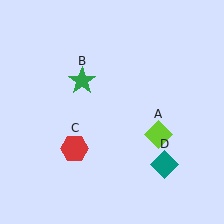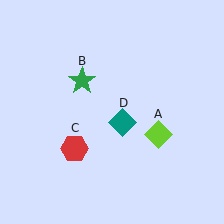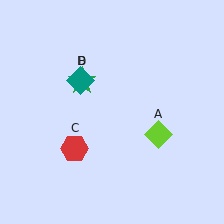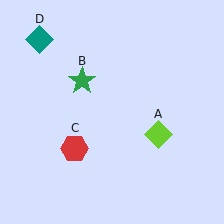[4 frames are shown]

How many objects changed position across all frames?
1 object changed position: teal diamond (object D).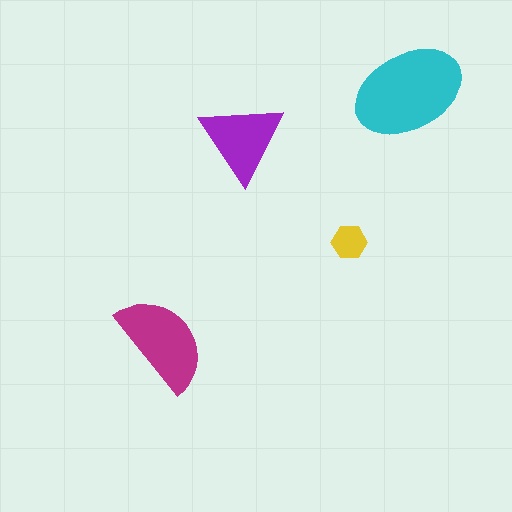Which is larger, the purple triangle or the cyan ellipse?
The cyan ellipse.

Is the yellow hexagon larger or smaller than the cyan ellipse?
Smaller.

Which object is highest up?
The cyan ellipse is topmost.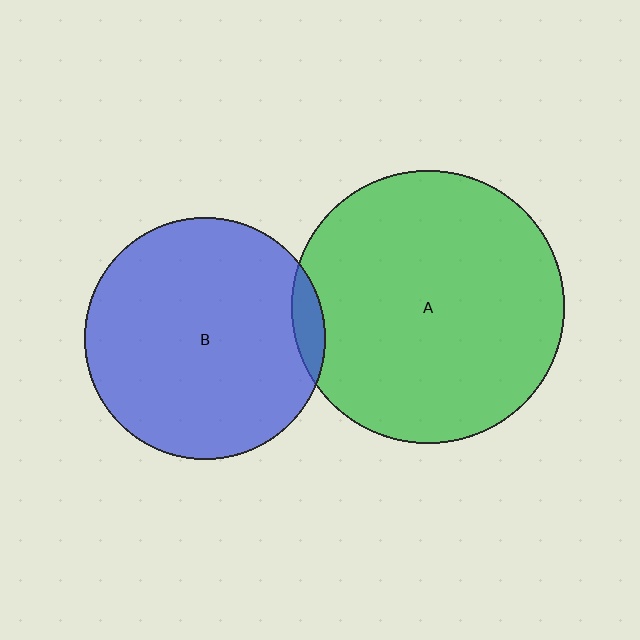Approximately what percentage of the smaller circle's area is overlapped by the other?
Approximately 5%.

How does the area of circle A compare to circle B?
Approximately 1.3 times.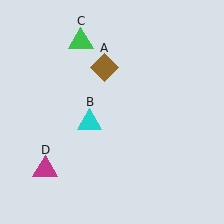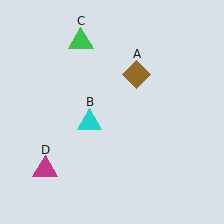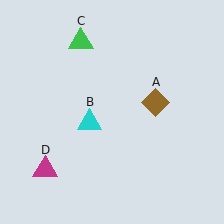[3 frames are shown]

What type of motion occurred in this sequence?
The brown diamond (object A) rotated clockwise around the center of the scene.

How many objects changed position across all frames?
1 object changed position: brown diamond (object A).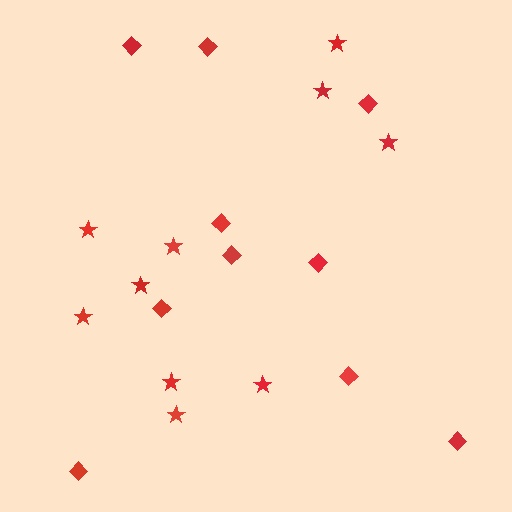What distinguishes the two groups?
There are 2 groups: one group of stars (10) and one group of diamonds (10).